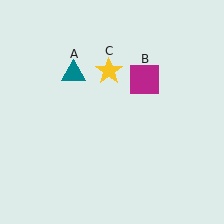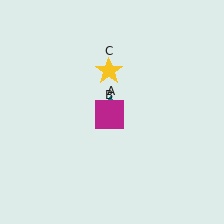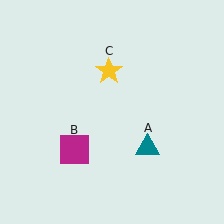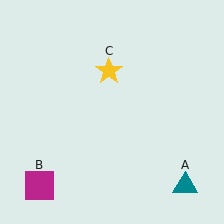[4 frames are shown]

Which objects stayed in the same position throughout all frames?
Yellow star (object C) remained stationary.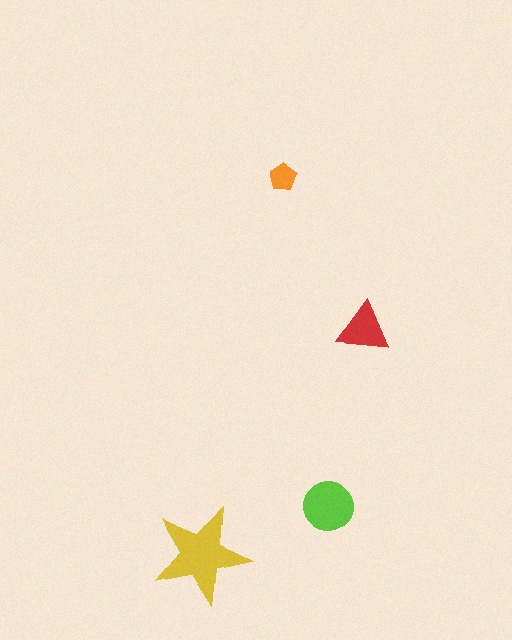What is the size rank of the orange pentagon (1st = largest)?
4th.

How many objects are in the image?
There are 4 objects in the image.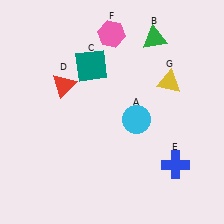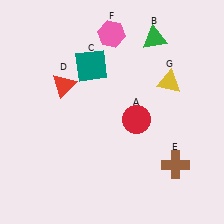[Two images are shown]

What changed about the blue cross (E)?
In Image 1, E is blue. In Image 2, it changed to brown.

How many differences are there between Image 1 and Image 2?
There are 2 differences between the two images.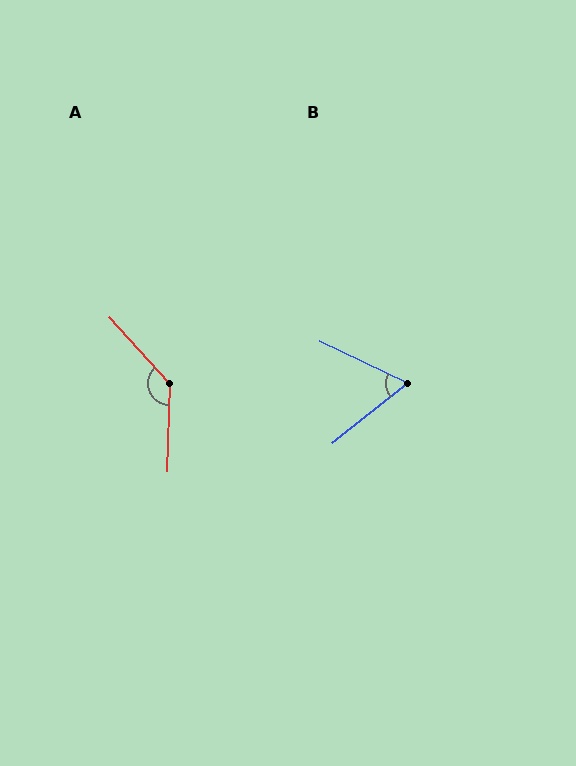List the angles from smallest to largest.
B (64°), A (136°).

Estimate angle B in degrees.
Approximately 64 degrees.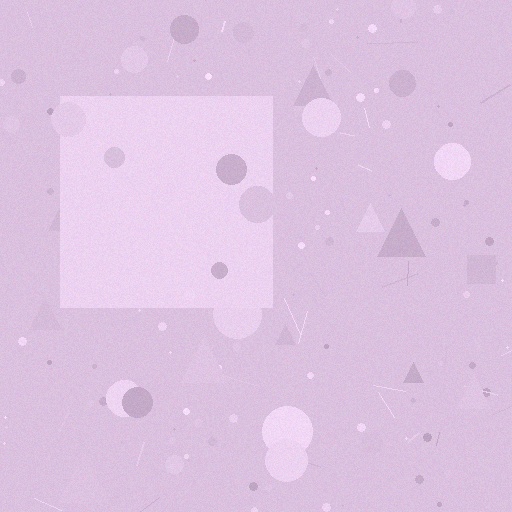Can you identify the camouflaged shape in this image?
The camouflaged shape is a square.